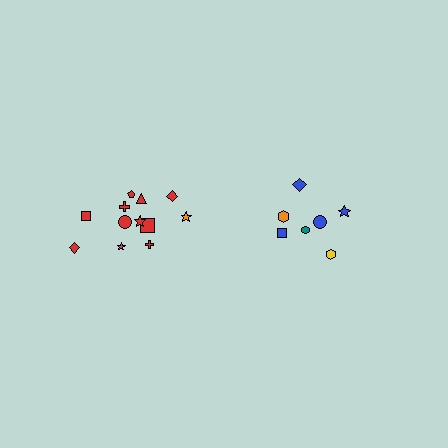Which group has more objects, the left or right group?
The left group.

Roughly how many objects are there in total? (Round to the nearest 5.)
Roughly 20 objects in total.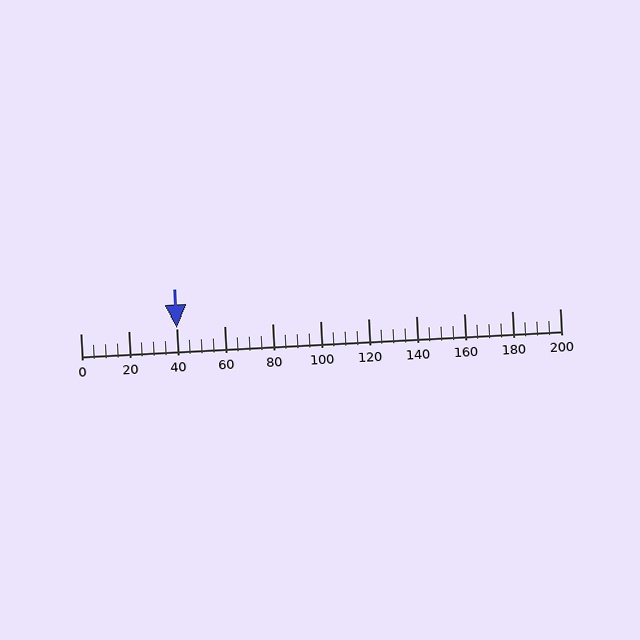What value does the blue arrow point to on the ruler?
The blue arrow points to approximately 40.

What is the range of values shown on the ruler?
The ruler shows values from 0 to 200.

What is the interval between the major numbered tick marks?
The major tick marks are spaced 20 units apart.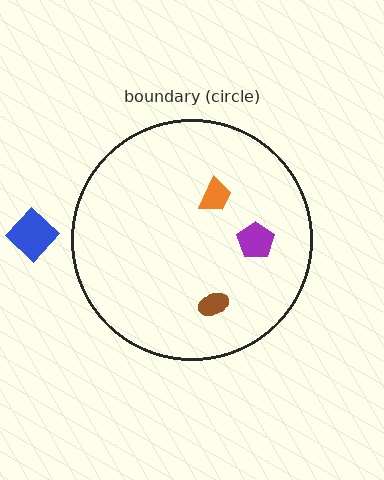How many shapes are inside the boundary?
3 inside, 1 outside.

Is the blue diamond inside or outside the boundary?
Outside.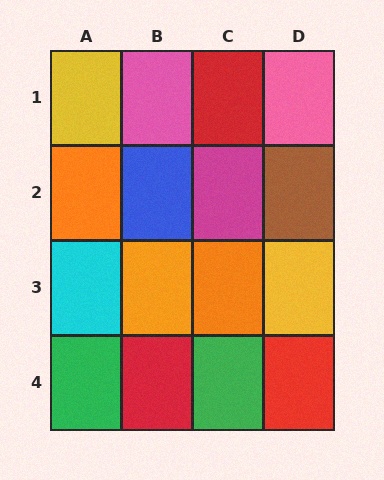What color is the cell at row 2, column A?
Orange.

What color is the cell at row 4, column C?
Green.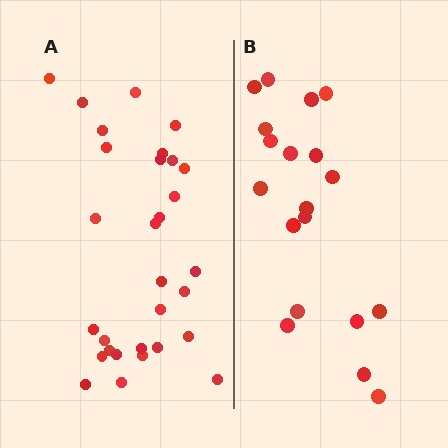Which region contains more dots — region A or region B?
Region A (the left region) has more dots.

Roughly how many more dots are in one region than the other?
Region A has roughly 12 or so more dots than region B.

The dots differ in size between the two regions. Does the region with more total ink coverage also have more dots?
No. Region B has more total ink coverage because its dots are larger, but region A actually contains more individual dots. Total area can be misleading — the number of items is what matters here.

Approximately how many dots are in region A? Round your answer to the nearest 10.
About 30 dots.